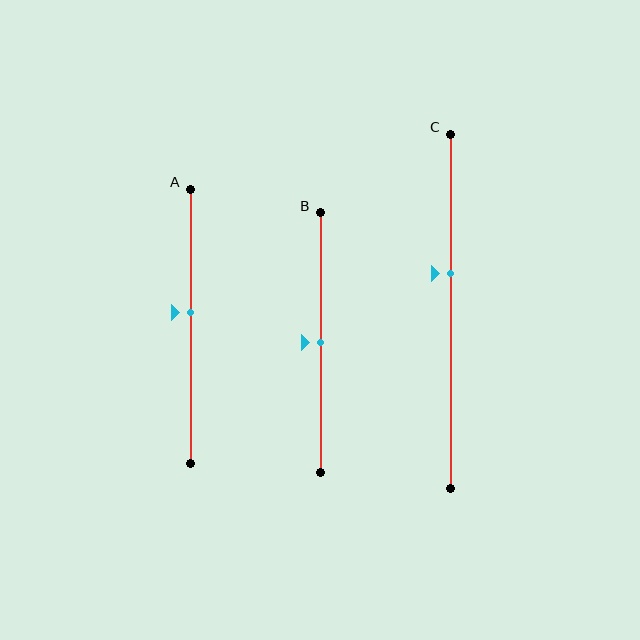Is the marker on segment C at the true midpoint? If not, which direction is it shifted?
No, the marker on segment C is shifted upward by about 11% of the segment length.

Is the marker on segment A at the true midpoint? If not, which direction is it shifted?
No, the marker on segment A is shifted upward by about 5% of the segment length.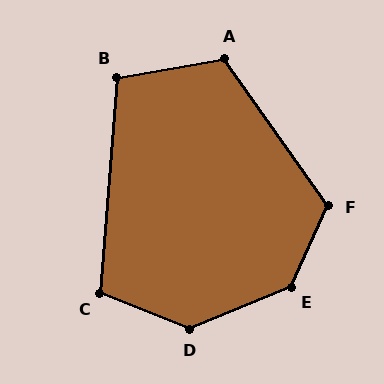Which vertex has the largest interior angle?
E, at approximately 137 degrees.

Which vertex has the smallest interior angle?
B, at approximately 104 degrees.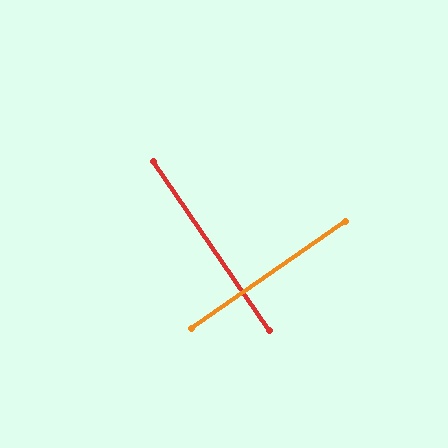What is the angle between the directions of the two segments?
Approximately 90 degrees.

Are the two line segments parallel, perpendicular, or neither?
Perpendicular — they meet at approximately 90°.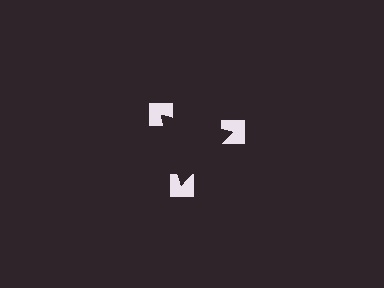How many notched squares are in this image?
There are 3 — one at each vertex of the illusory triangle.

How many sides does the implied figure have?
3 sides.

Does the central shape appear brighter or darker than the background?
It typically appears slightly darker than the background, even though no actual brightness change is drawn.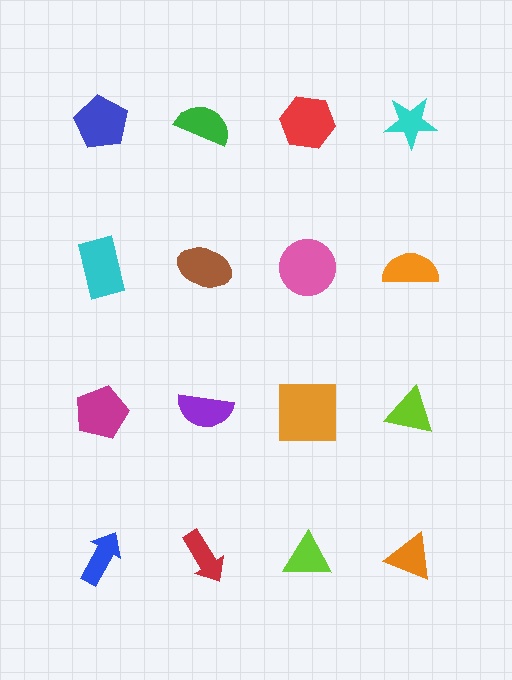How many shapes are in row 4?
4 shapes.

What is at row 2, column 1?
A cyan rectangle.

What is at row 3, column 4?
A lime triangle.